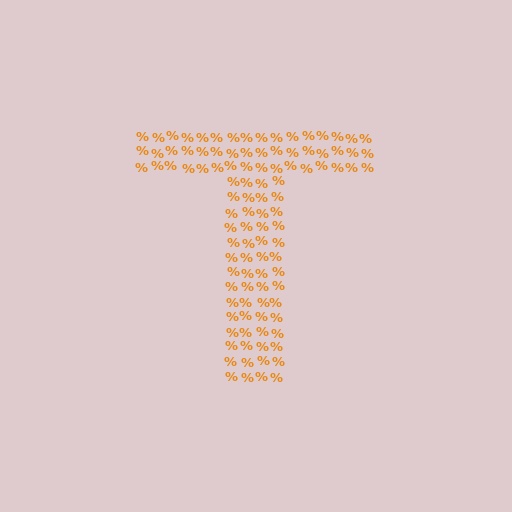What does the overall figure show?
The overall figure shows the letter T.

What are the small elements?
The small elements are percent signs.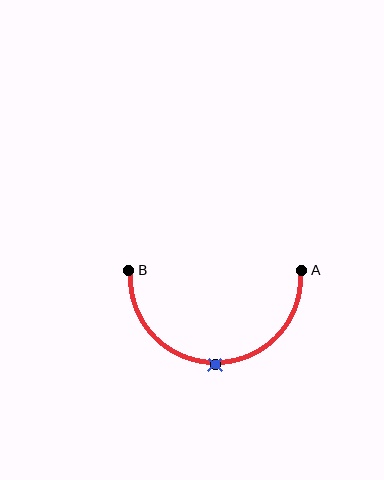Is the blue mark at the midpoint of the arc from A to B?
Yes. The blue mark lies on the arc at equal arc-length from both A and B — it is the arc midpoint.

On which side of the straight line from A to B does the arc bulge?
The arc bulges below the straight line connecting A and B.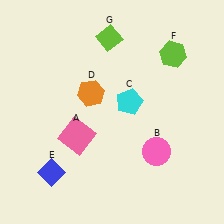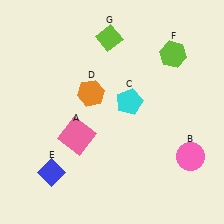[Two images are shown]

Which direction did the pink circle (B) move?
The pink circle (B) moved right.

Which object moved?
The pink circle (B) moved right.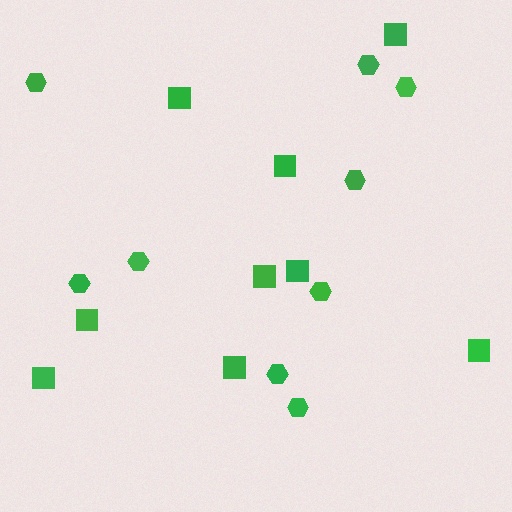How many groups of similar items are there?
There are 2 groups: one group of hexagons (9) and one group of squares (9).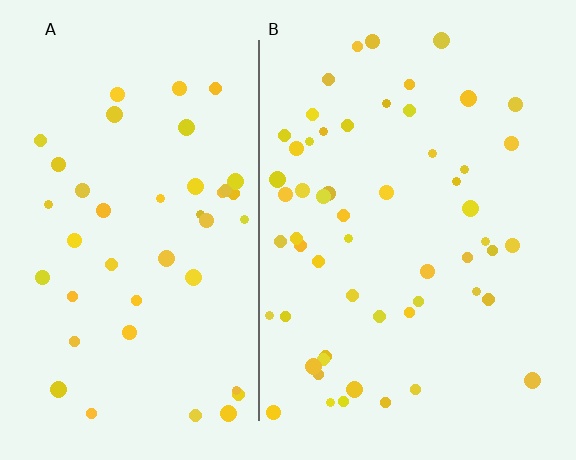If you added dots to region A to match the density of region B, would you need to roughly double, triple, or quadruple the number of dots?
Approximately double.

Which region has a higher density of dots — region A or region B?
B (the right).